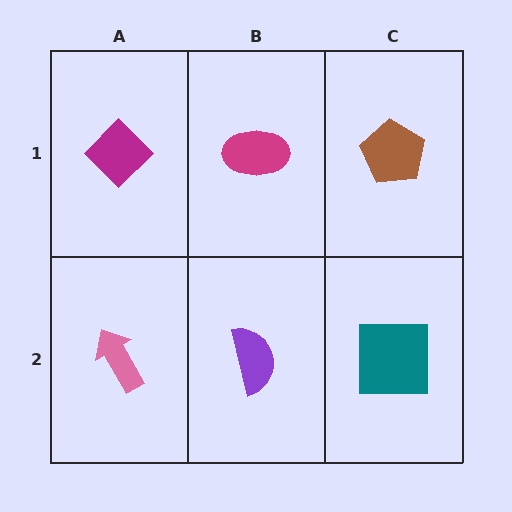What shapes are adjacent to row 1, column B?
A purple semicircle (row 2, column B), a magenta diamond (row 1, column A), a brown pentagon (row 1, column C).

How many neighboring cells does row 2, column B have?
3.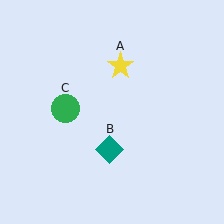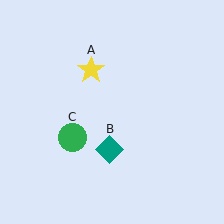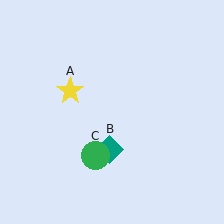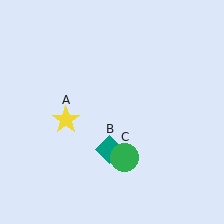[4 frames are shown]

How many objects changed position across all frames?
2 objects changed position: yellow star (object A), green circle (object C).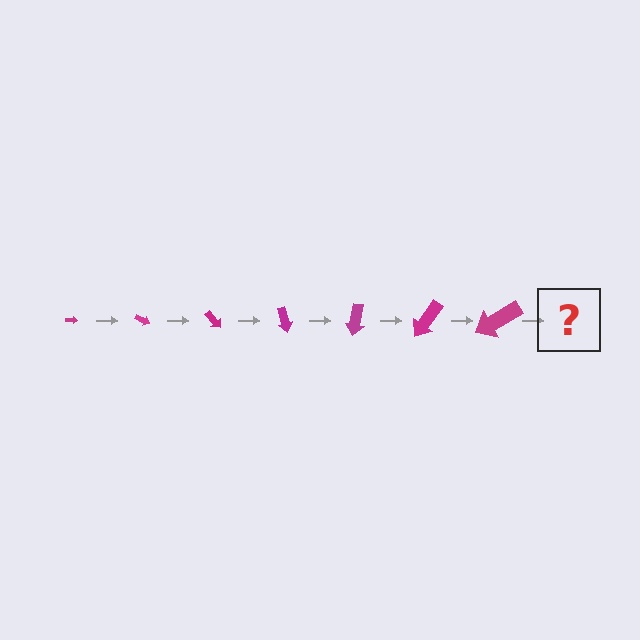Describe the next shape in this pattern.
It should be an arrow, larger than the previous one and rotated 175 degrees from the start.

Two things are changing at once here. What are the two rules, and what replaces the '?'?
The two rules are that the arrow grows larger each step and it rotates 25 degrees each step. The '?' should be an arrow, larger than the previous one and rotated 175 degrees from the start.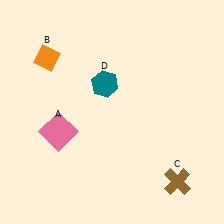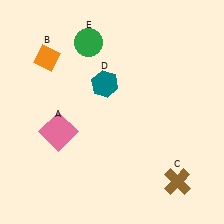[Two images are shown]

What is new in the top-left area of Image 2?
A green circle (E) was added in the top-left area of Image 2.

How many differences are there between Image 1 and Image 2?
There is 1 difference between the two images.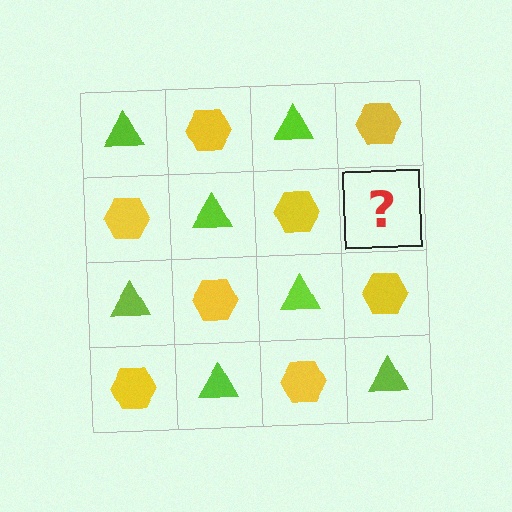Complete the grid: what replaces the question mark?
The question mark should be replaced with a lime triangle.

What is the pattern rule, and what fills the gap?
The rule is that it alternates lime triangle and yellow hexagon in a checkerboard pattern. The gap should be filled with a lime triangle.